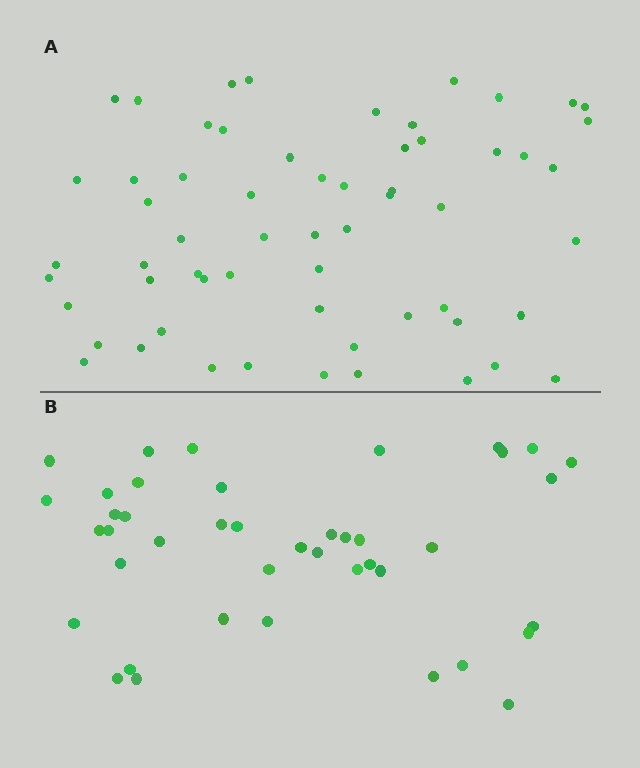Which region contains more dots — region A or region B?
Region A (the top region) has more dots.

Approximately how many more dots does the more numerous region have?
Region A has approximately 20 more dots than region B.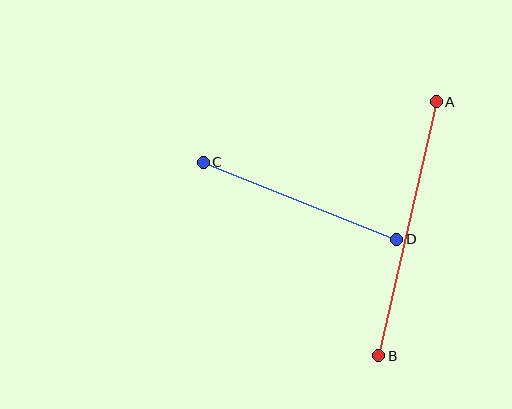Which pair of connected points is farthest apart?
Points A and B are farthest apart.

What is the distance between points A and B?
The distance is approximately 260 pixels.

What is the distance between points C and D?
The distance is approximately 209 pixels.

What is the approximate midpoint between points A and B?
The midpoint is at approximately (407, 229) pixels.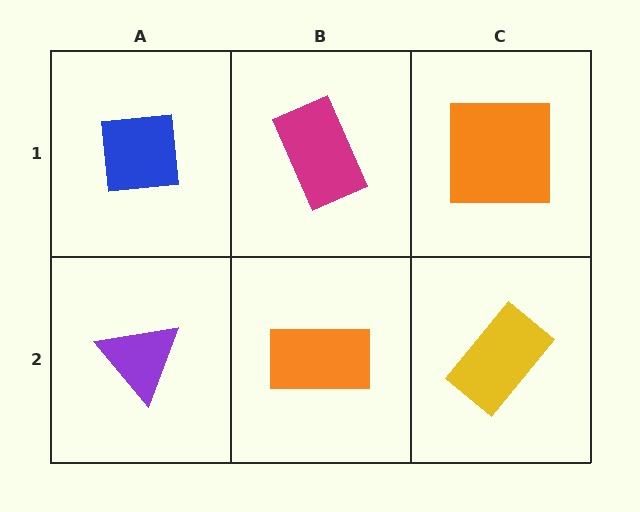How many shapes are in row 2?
3 shapes.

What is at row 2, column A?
A purple triangle.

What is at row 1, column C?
An orange square.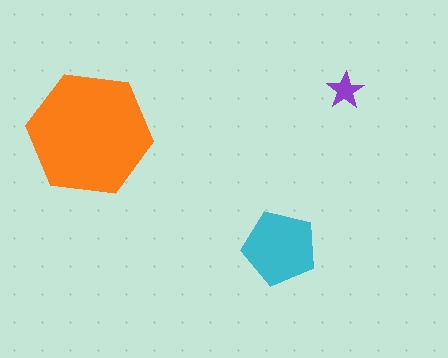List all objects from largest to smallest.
The orange hexagon, the cyan pentagon, the purple star.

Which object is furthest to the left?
The orange hexagon is leftmost.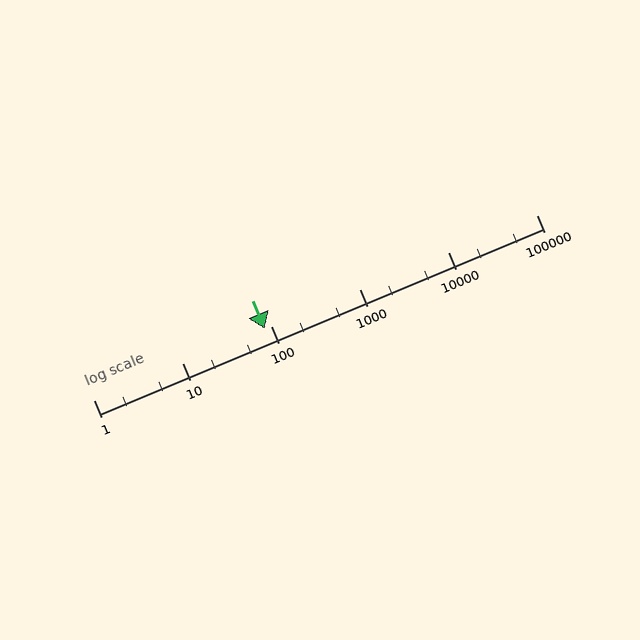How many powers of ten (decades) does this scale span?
The scale spans 5 decades, from 1 to 100000.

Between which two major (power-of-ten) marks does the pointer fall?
The pointer is between 10 and 100.